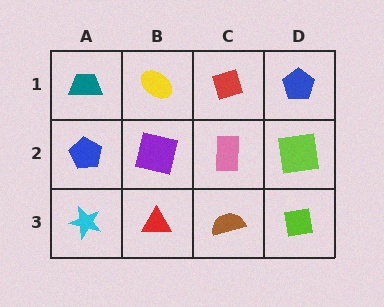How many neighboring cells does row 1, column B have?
3.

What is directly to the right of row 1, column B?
A red diamond.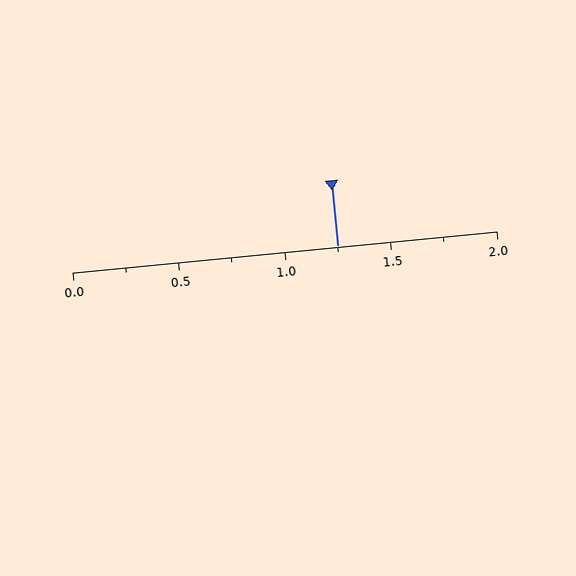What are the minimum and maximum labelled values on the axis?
The axis runs from 0.0 to 2.0.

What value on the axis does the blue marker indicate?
The marker indicates approximately 1.25.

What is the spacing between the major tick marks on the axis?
The major ticks are spaced 0.5 apart.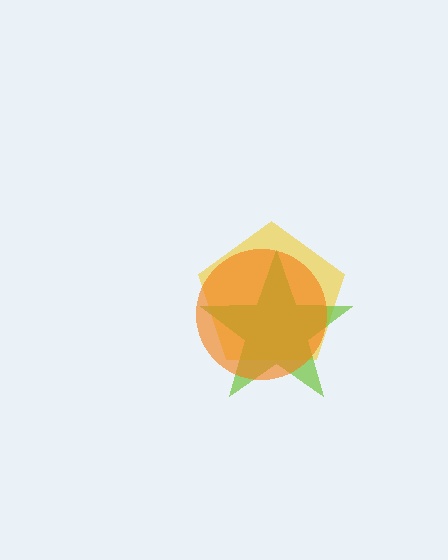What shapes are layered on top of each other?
The layered shapes are: a yellow pentagon, a lime star, an orange circle.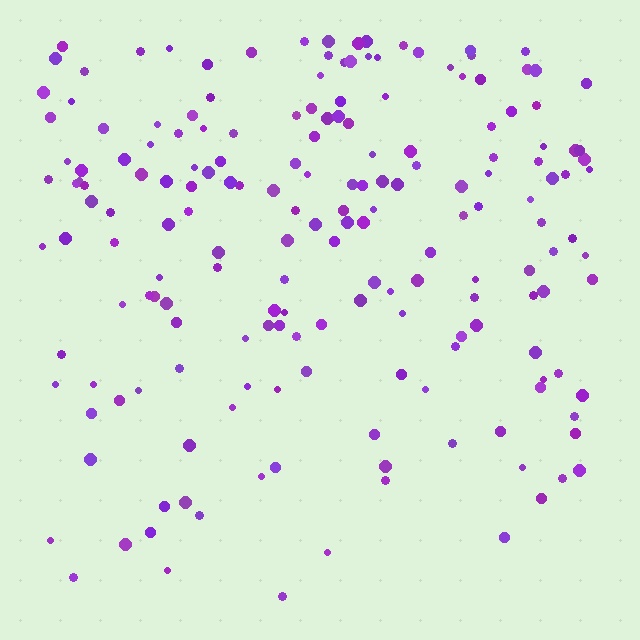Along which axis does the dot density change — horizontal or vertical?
Vertical.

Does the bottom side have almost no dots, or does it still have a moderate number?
Still a moderate number, just noticeably fewer than the top.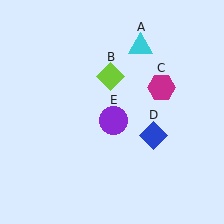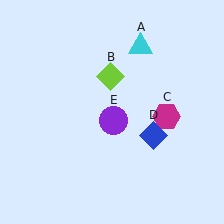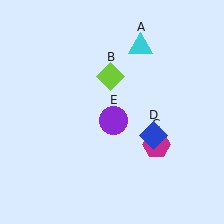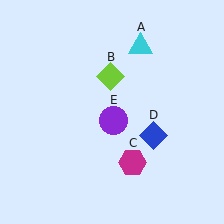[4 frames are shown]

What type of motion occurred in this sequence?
The magenta hexagon (object C) rotated clockwise around the center of the scene.